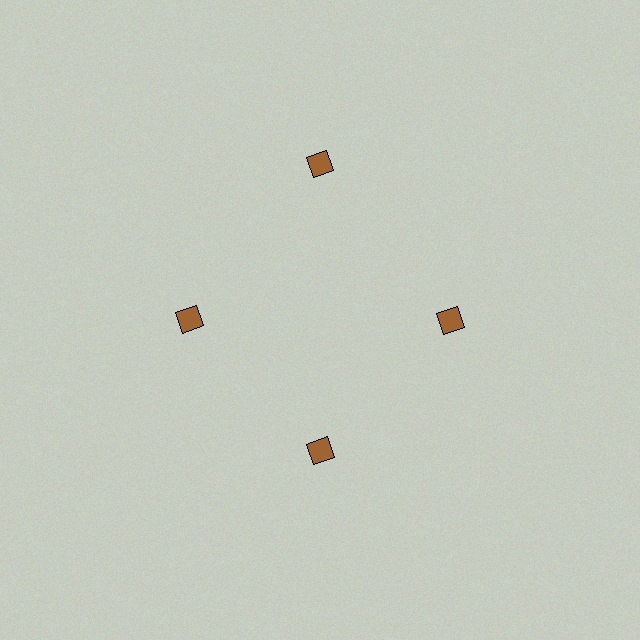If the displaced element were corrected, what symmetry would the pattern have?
It would have 4-fold rotational symmetry — the pattern would map onto itself every 90 degrees.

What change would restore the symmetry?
The symmetry would be restored by moving it inward, back onto the ring so that all 4 squares sit at equal angles and equal distance from the center.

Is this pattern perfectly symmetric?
No. The 4 brown squares are arranged in a ring, but one element near the 12 o'clock position is pushed outward from the center, breaking the 4-fold rotational symmetry.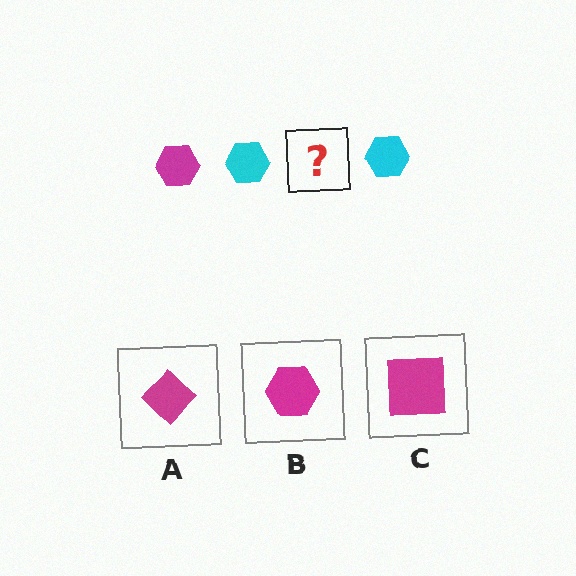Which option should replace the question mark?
Option B.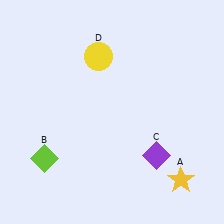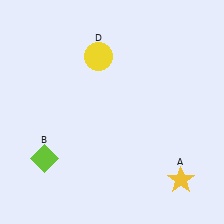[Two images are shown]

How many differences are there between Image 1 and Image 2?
There is 1 difference between the two images.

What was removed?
The purple diamond (C) was removed in Image 2.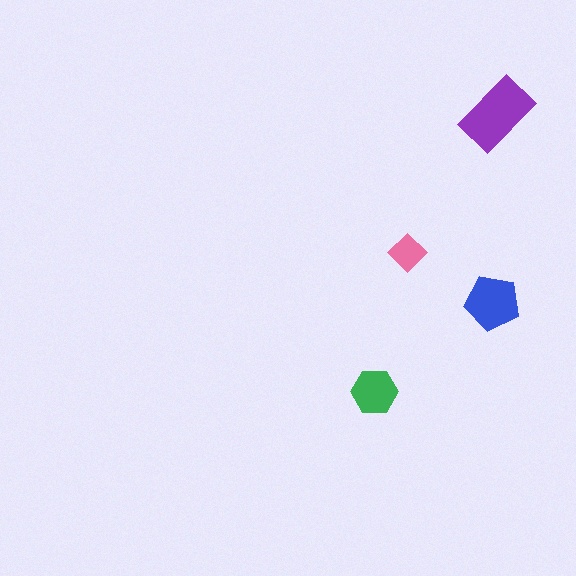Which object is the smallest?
The pink diamond.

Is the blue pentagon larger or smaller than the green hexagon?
Larger.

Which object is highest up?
The purple rectangle is topmost.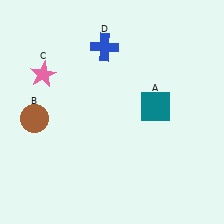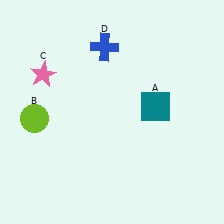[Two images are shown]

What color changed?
The circle (B) changed from brown in Image 1 to lime in Image 2.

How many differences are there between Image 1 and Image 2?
There is 1 difference between the two images.